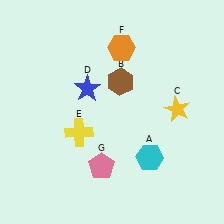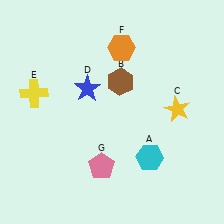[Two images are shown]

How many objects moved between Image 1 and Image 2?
1 object moved between the two images.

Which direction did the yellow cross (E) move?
The yellow cross (E) moved left.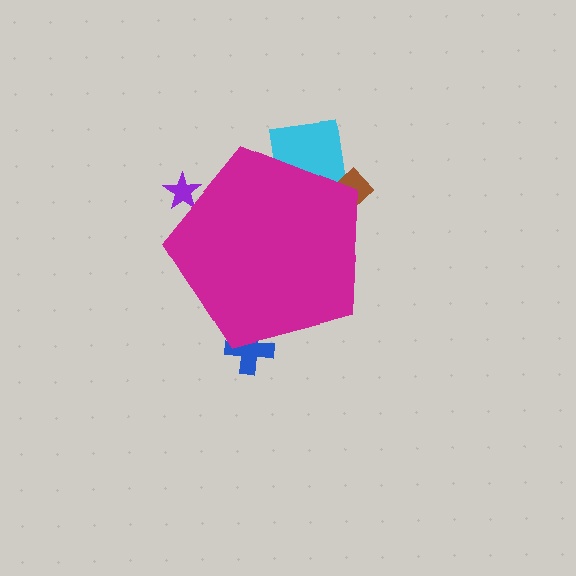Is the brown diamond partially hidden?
Yes, the brown diamond is partially hidden behind the magenta pentagon.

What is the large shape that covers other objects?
A magenta pentagon.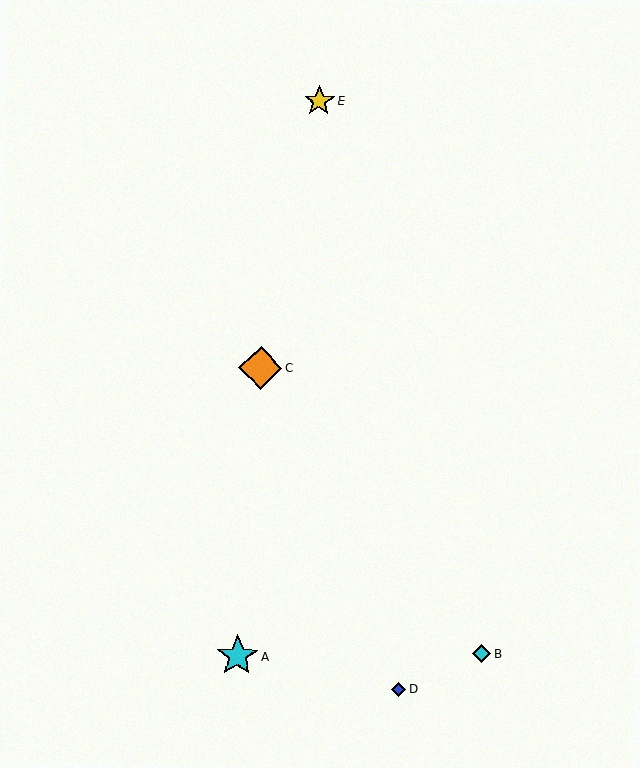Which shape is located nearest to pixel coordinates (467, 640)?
The cyan diamond (labeled B) at (482, 653) is nearest to that location.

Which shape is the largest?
The orange diamond (labeled C) is the largest.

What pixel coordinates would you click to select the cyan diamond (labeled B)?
Click at (482, 653) to select the cyan diamond B.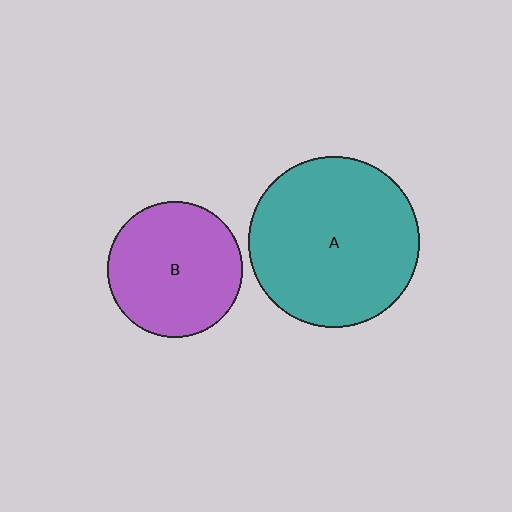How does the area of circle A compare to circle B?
Approximately 1.6 times.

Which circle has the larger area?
Circle A (teal).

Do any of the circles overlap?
No, none of the circles overlap.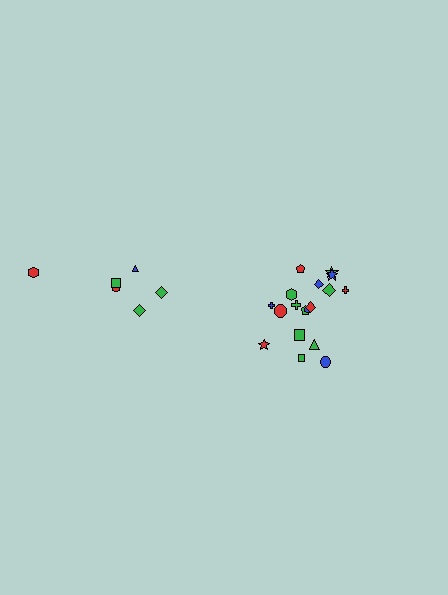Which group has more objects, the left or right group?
The right group.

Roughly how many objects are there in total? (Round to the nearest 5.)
Roughly 25 objects in total.